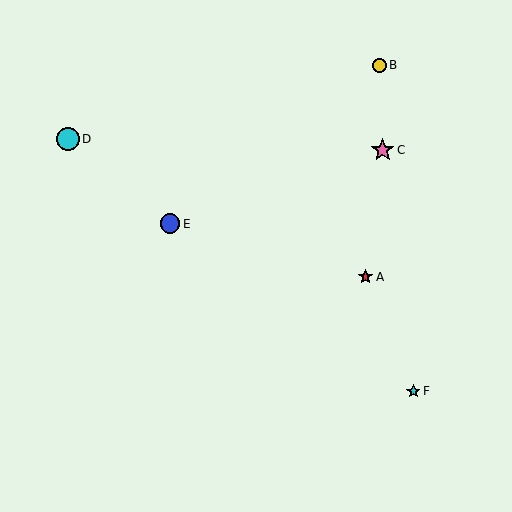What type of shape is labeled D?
Shape D is a cyan circle.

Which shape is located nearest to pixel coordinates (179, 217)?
The blue circle (labeled E) at (170, 224) is nearest to that location.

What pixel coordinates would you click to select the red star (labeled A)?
Click at (366, 277) to select the red star A.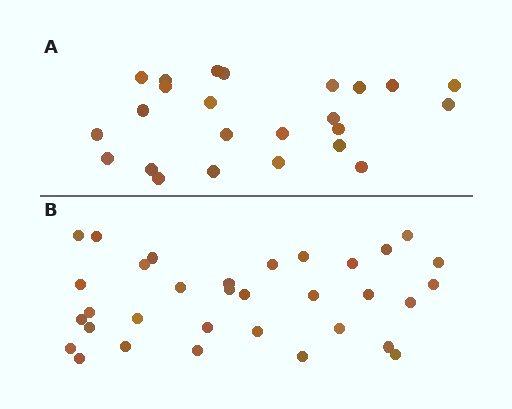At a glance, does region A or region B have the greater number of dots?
Region B (the bottom region) has more dots.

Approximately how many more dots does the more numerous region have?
Region B has roughly 8 or so more dots than region A.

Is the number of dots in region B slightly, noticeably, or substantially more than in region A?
Region B has noticeably more, but not dramatically so. The ratio is roughly 1.4 to 1.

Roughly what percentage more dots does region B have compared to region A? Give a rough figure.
About 40% more.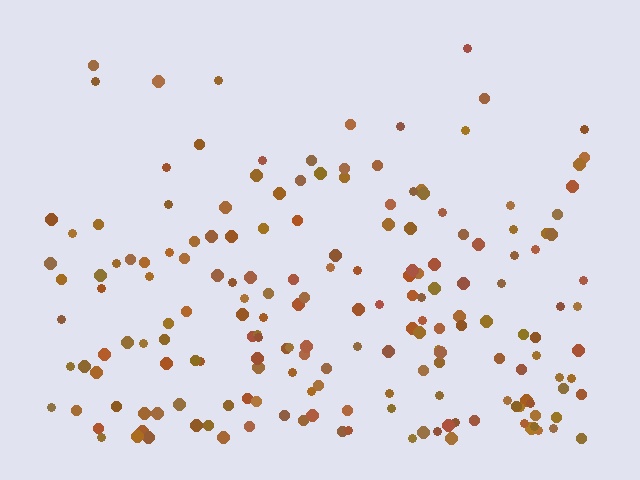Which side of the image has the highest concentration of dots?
The bottom.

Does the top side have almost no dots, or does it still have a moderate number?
Still a moderate number, just noticeably fewer than the bottom.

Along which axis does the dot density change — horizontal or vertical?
Vertical.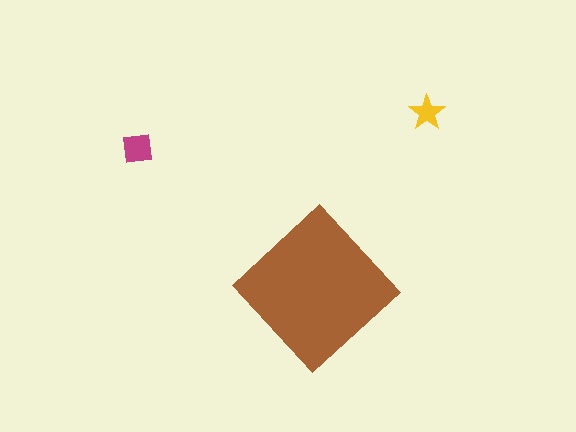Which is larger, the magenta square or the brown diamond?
The brown diamond.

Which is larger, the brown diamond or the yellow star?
The brown diamond.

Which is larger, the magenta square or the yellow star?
The magenta square.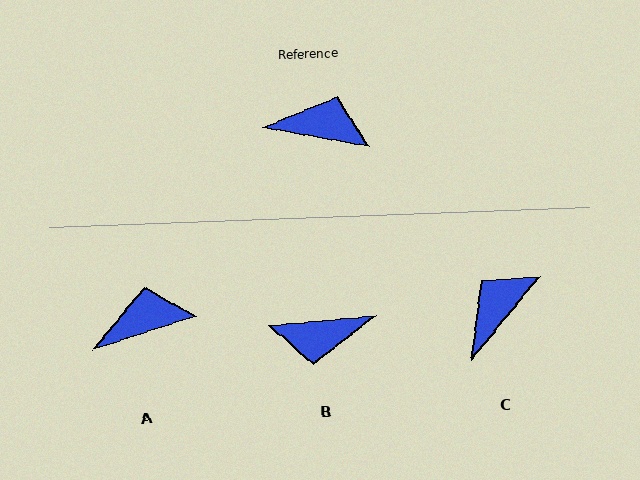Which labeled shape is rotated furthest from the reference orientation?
B, about 164 degrees away.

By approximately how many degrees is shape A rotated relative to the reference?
Approximately 29 degrees counter-clockwise.